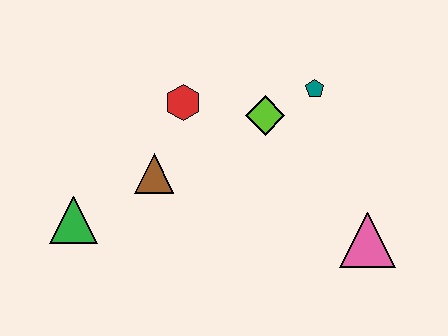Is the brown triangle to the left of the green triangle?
No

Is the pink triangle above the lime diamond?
No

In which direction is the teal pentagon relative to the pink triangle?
The teal pentagon is above the pink triangle.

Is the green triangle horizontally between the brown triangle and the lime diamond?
No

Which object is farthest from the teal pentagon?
The green triangle is farthest from the teal pentagon.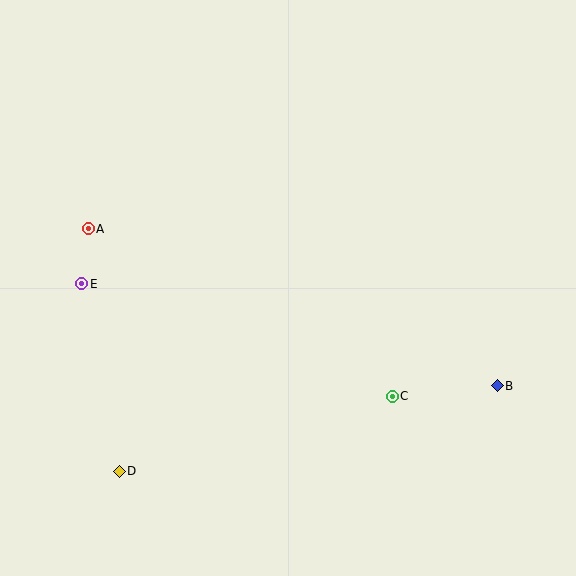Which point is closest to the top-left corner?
Point A is closest to the top-left corner.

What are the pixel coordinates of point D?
Point D is at (119, 471).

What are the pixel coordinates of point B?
Point B is at (497, 386).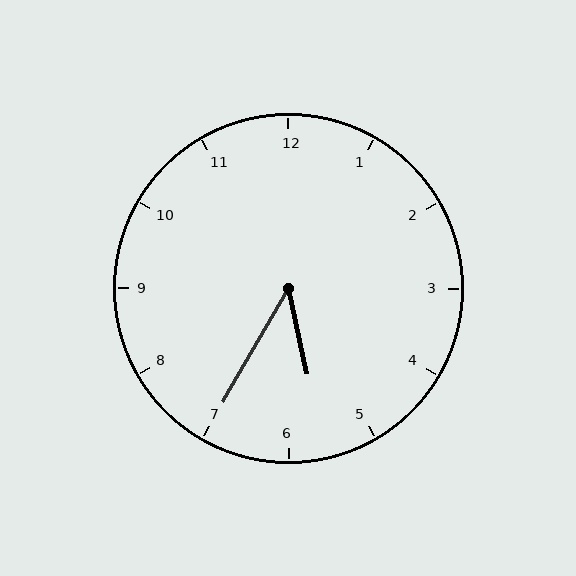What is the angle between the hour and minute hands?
Approximately 42 degrees.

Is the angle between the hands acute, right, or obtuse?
It is acute.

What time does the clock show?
5:35.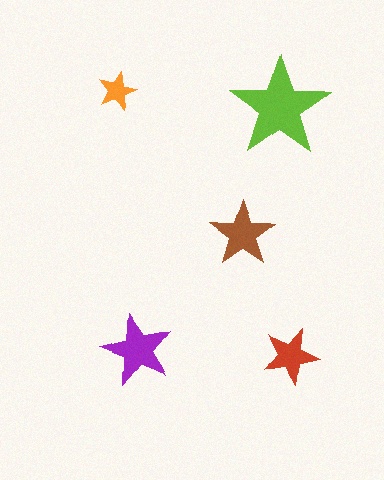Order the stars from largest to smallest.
the lime one, the purple one, the brown one, the red one, the orange one.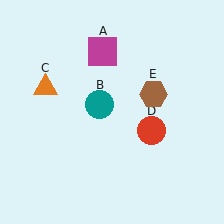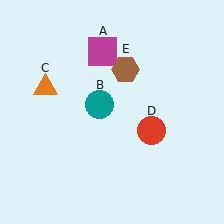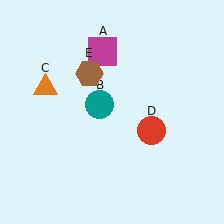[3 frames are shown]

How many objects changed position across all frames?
1 object changed position: brown hexagon (object E).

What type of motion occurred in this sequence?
The brown hexagon (object E) rotated counterclockwise around the center of the scene.